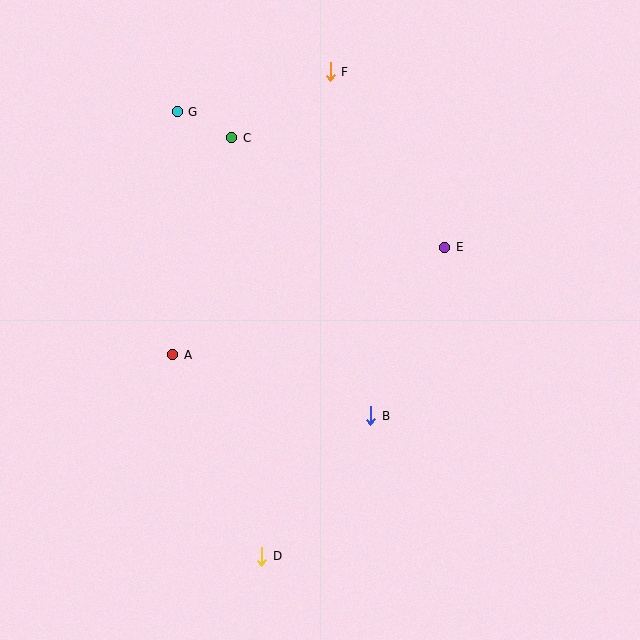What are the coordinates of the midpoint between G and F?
The midpoint between G and F is at (254, 92).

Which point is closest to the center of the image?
Point B at (371, 416) is closest to the center.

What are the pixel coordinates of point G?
Point G is at (177, 112).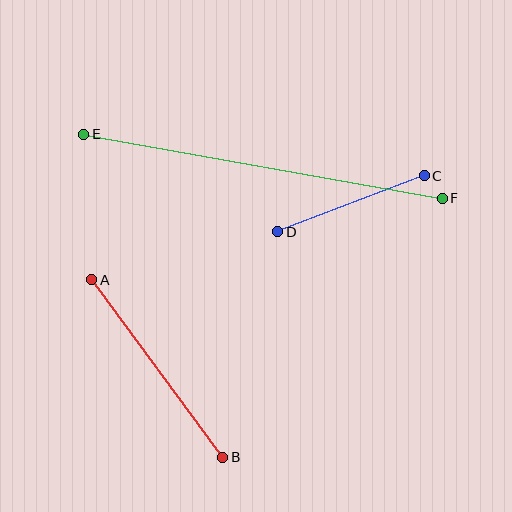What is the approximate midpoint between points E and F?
The midpoint is at approximately (263, 166) pixels.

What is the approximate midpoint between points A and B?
The midpoint is at approximately (157, 369) pixels.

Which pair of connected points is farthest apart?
Points E and F are farthest apart.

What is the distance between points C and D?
The distance is approximately 157 pixels.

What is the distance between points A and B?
The distance is approximately 221 pixels.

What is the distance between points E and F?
The distance is approximately 364 pixels.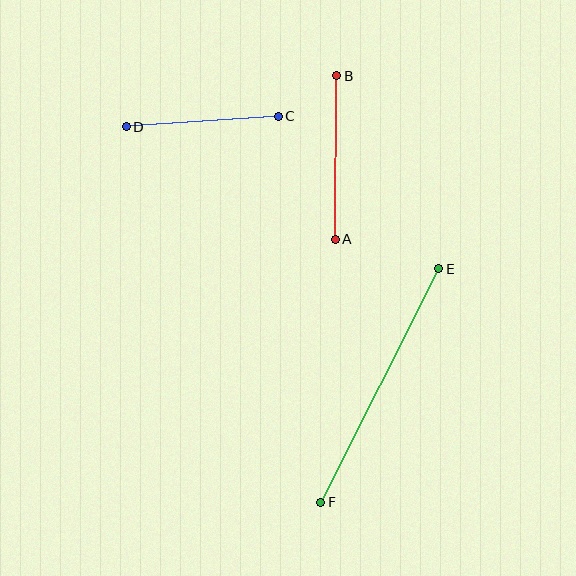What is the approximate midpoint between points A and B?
The midpoint is at approximately (336, 158) pixels.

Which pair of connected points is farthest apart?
Points E and F are farthest apart.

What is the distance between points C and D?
The distance is approximately 152 pixels.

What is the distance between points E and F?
The distance is approximately 262 pixels.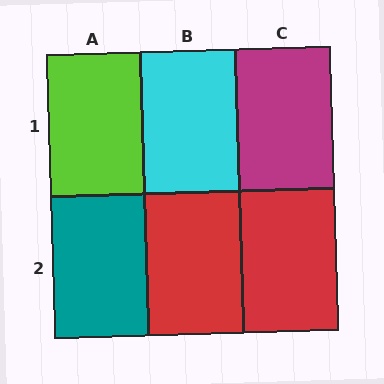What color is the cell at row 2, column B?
Red.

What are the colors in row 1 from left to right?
Lime, cyan, magenta.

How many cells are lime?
1 cell is lime.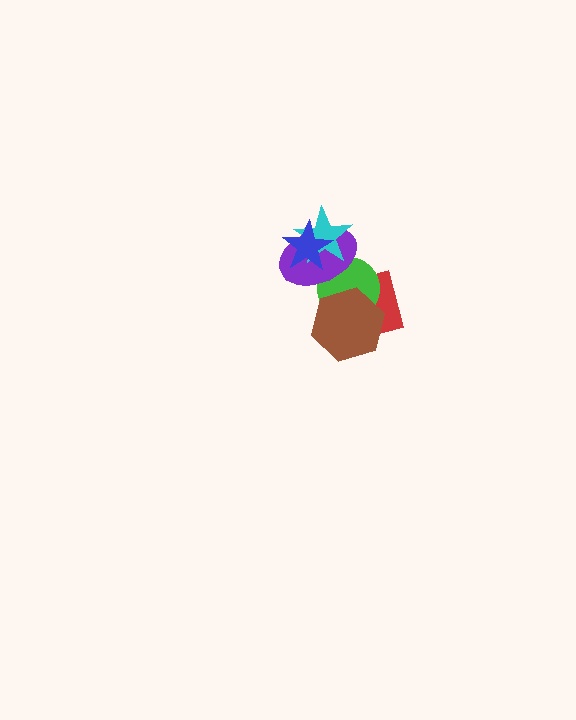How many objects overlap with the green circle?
3 objects overlap with the green circle.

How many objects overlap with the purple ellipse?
4 objects overlap with the purple ellipse.